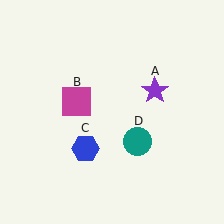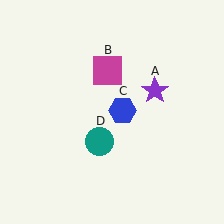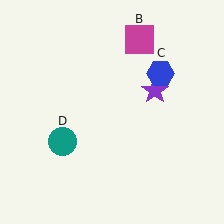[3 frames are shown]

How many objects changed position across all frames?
3 objects changed position: magenta square (object B), blue hexagon (object C), teal circle (object D).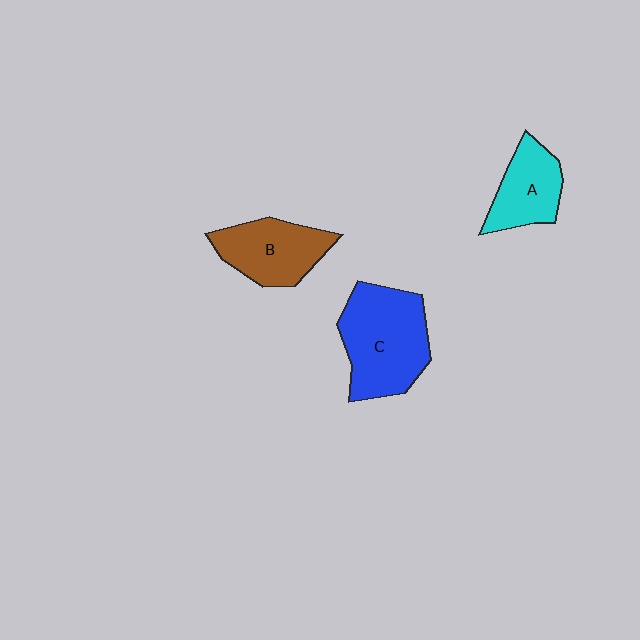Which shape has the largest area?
Shape C (blue).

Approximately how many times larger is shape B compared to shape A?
Approximately 1.2 times.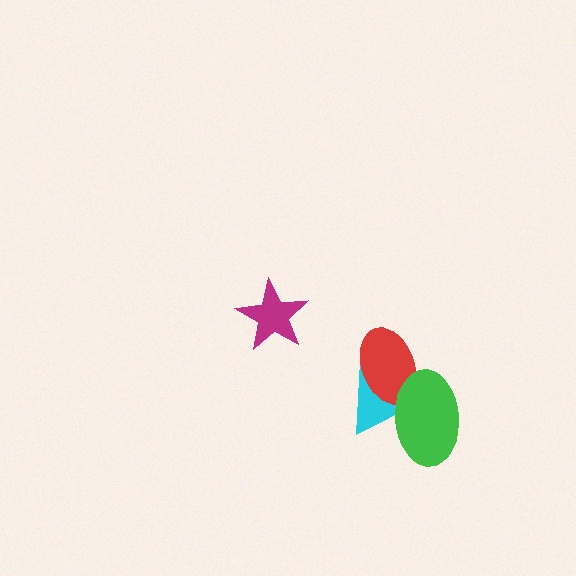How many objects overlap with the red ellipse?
2 objects overlap with the red ellipse.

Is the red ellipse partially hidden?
Yes, it is partially covered by another shape.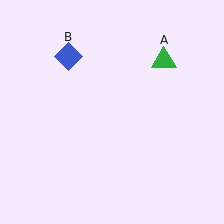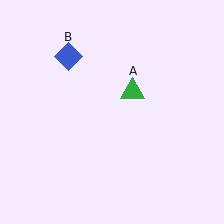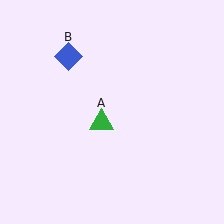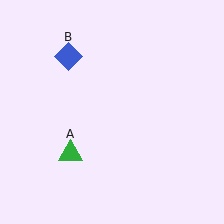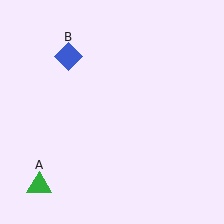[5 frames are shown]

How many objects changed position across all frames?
1 object changed position: green triangle (object A).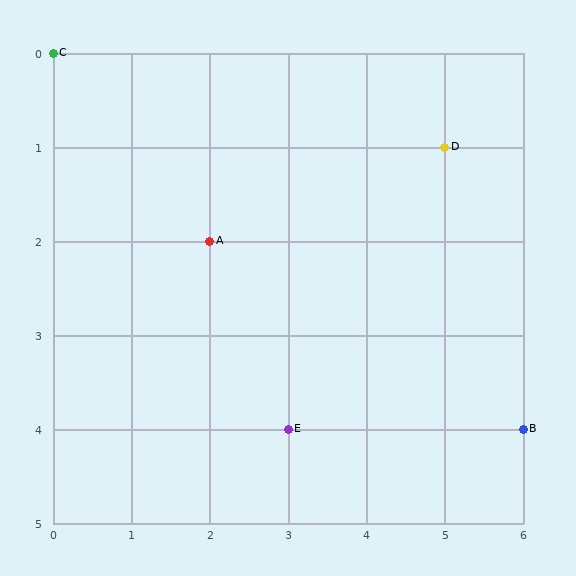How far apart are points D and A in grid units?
Points D and A are 3 columns and 1 row apart (about 3.2 grid units diagonally).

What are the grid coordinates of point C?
Point C is at grid coordinates (0, 0).